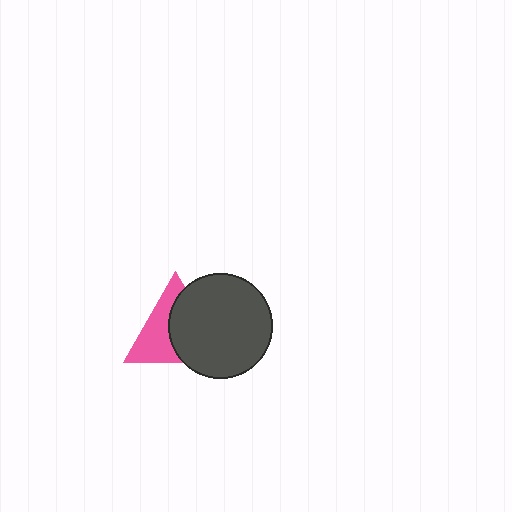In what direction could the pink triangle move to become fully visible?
The pink triangle could move left. That would shift it out from behind the dark gray circle entirely.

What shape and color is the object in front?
The object in front is a dark gray circle.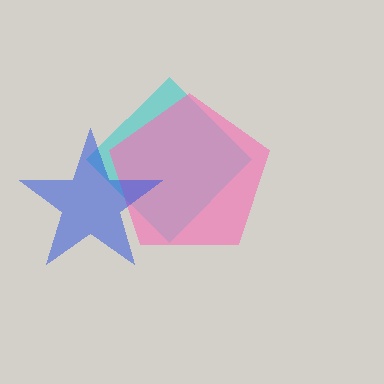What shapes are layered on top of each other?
The layered shapes are: a cyan diamond, a pink pentagon, a blue star.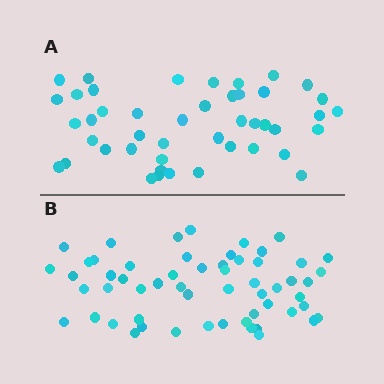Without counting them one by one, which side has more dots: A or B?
Region B (the bottom region) has more dots.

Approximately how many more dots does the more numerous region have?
Region B has roughly 12 or so more dots than region A.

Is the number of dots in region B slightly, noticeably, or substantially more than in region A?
Region B has noticeably more, but not dramatically so. The ratio is roughly 1.3 to 1.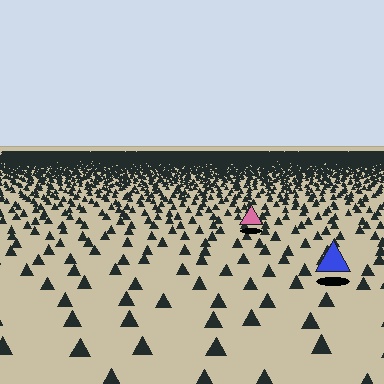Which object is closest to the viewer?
The blue triangle is closest. The texture marks near it are larger and more spread out.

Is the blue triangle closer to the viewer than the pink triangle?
Yes. The blue triangle is closer — you can tell from the texture gradient: the ground texture is coarser near it.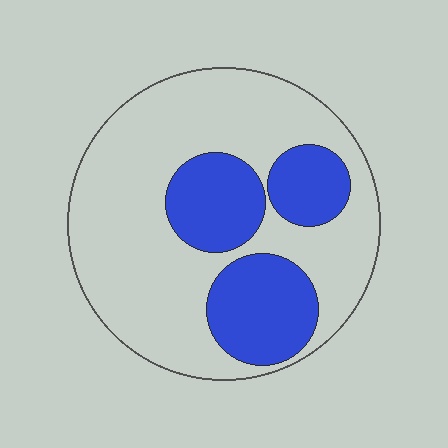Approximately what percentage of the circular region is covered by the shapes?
Approximately 30%.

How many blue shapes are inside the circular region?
3.